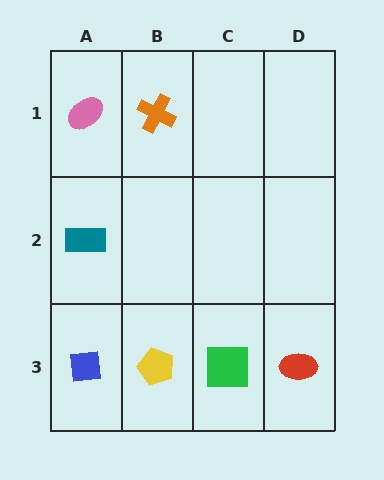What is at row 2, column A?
A teal rectangle.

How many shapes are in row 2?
1 shape.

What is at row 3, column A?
A blue square.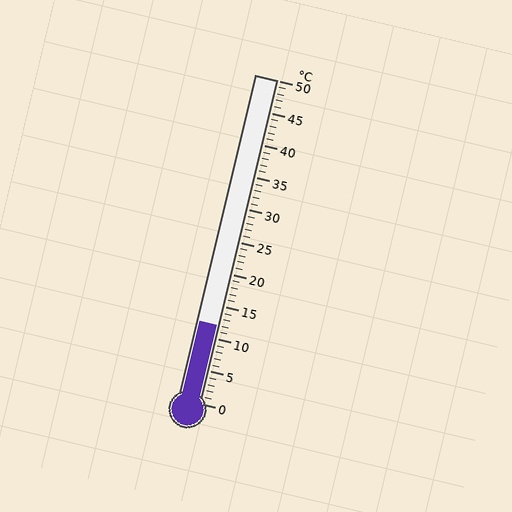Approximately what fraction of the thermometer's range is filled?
The thermometer is filled to approximately 25% of its range.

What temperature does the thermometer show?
The thermometer shows approximately 12°C.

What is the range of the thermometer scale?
The thermometer scale ranges from 0°C to 50°C.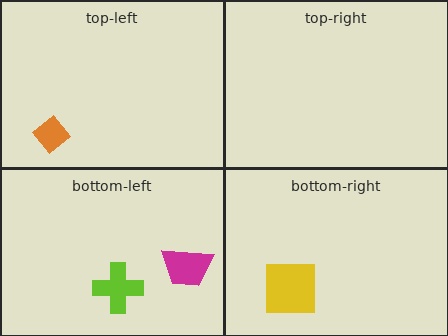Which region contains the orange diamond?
The top-left region.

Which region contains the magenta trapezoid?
The bottom-left region.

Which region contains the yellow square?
The bottom-right region.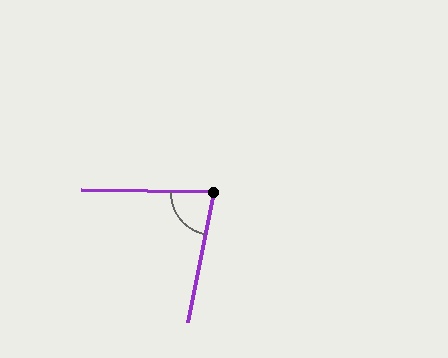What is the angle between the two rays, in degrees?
Approximately 80 degrees.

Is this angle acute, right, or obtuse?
It is acute.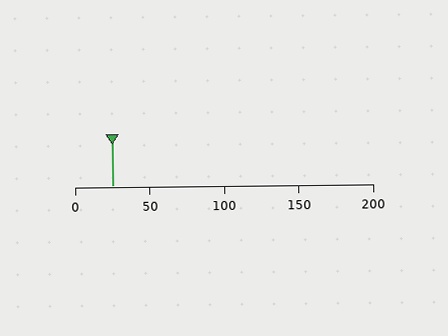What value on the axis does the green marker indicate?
The marker indicates approximately 25.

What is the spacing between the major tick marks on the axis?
The major ticks are spaced 50 apart.